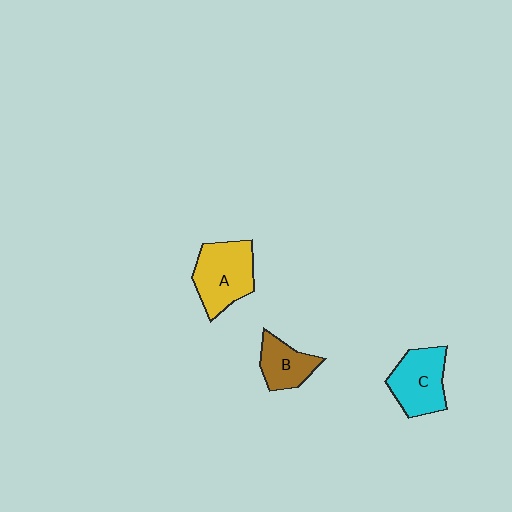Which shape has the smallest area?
Shape B (brown).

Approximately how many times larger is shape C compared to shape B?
Approximately 1.4 times.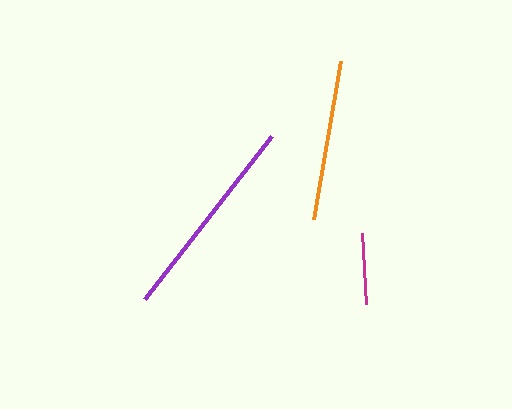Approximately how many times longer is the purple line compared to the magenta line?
The purple line is approximately 2.9 times the length of the magenta line.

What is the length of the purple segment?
The purple segment is approximately 207 pixels long.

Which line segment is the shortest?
The magenta line is the shortest at approximately 72 pixels.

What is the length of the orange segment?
The orange segment is approximately 161 pixels long.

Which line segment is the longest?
The purple line is the longest at approximately 207 pixels.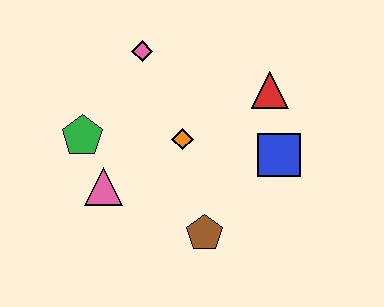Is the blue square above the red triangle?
No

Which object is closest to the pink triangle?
The green pentagon is closest to the pink triangle.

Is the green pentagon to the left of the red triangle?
Yes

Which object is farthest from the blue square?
The green pentagon is farthest from the blue square.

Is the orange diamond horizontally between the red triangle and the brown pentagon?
No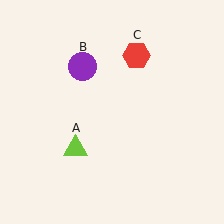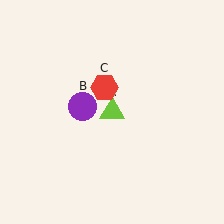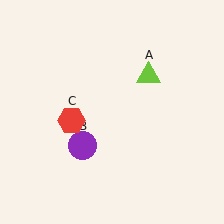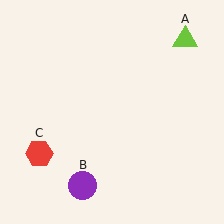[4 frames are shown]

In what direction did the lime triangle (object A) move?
The lime triangle (object A) moved up and to the right.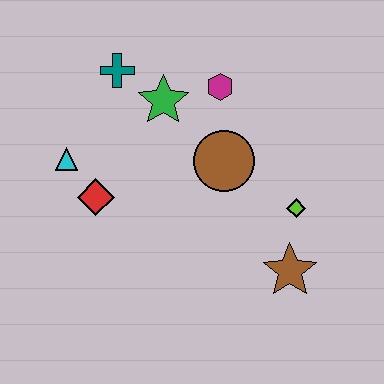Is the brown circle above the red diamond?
Yes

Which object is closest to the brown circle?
The magenta hexagon is closest to the brown circle.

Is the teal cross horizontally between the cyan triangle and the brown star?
Yes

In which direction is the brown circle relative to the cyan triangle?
The brown circle is to the right of the cyan triangle.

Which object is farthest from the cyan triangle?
The brown star is farthest from the cyan triangle.